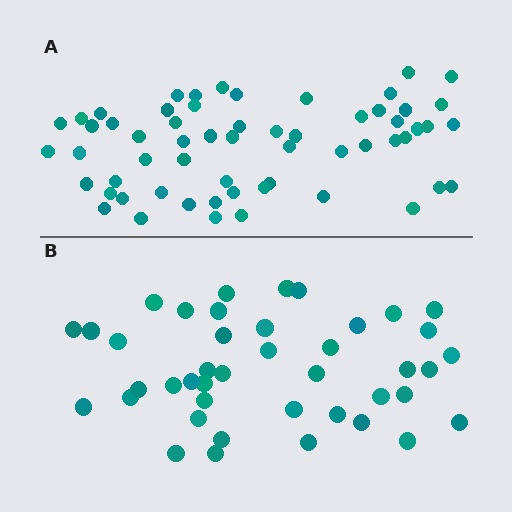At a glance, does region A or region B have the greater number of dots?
Region A (the top region) has more dots.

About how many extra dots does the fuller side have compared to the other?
Region A has approximately 15 more dots than region B.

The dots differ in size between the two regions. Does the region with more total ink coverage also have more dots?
No. Region B has more total ink coverage because its dots are larger, but region A actually contains more individual dots. Total area can be misleading — the number of items is what matters here.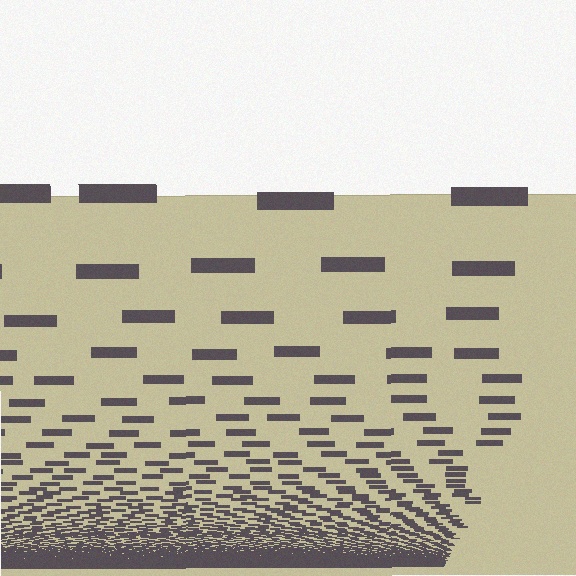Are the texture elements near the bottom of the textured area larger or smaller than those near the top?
Smaller. The gradient is inverted — elements near the bottom are smaller and denser.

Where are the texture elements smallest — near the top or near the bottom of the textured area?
Near the bottom.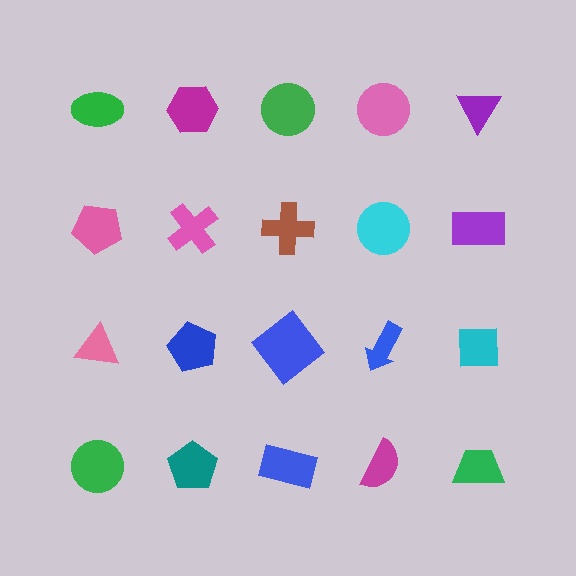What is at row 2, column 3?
A brown cross.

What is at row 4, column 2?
A teal pentagon.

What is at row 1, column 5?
A purple triangle.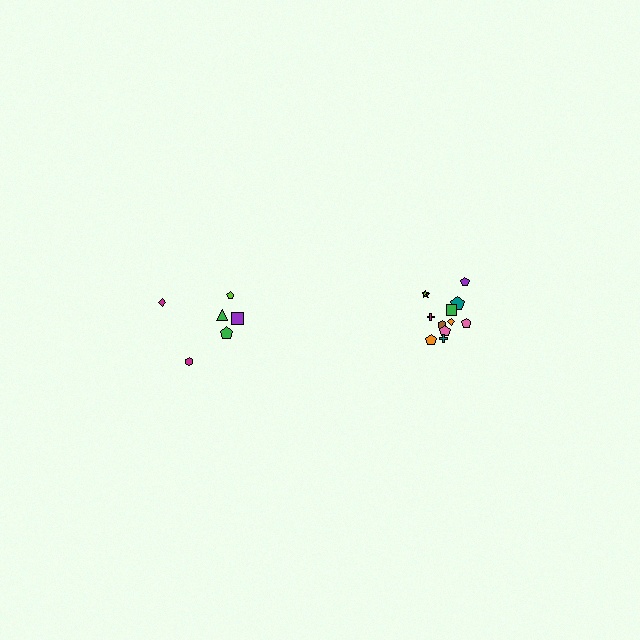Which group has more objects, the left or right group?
The right group.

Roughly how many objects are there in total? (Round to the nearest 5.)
Roughly 20 objects in total.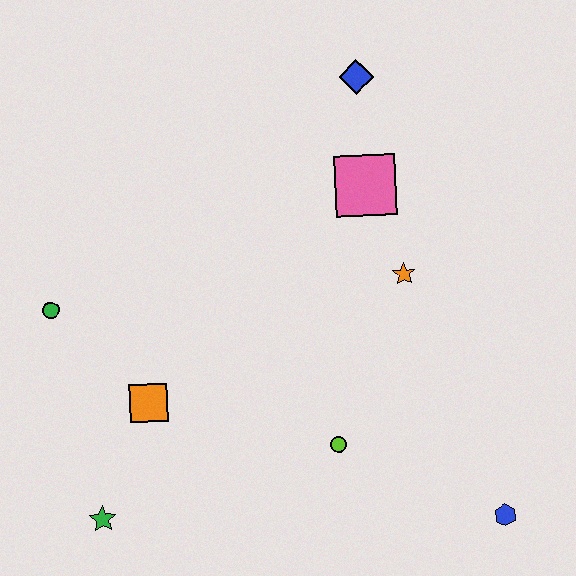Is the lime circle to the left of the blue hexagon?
Yes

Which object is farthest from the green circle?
The blue hexagon is farthest from the green circle.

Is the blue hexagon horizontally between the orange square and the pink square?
No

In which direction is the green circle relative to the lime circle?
The green circle is to the left of the lime circle.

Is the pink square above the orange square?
Yes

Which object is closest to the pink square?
The orange star is closest to the pink square.